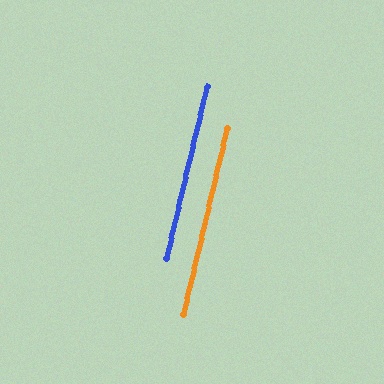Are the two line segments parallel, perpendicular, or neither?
Parallel — their directions differ by only 0.0°.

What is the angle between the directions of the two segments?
Approximately 0 degrees.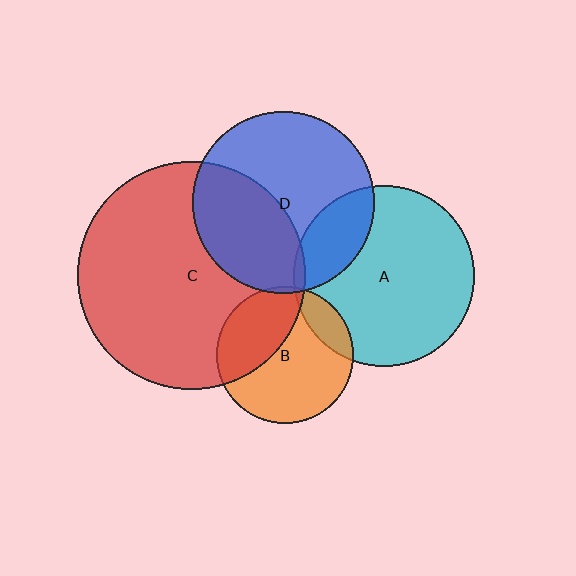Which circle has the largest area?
Circle C (red).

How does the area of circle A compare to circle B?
Approximately 1.8 times.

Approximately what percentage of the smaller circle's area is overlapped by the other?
Approximately 15%.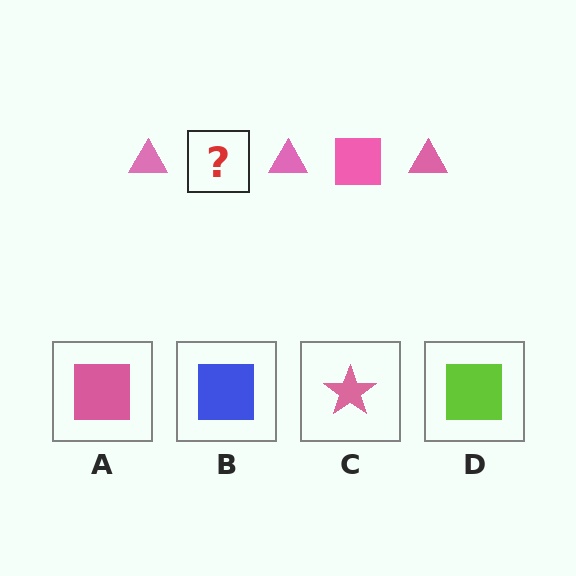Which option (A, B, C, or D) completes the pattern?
A.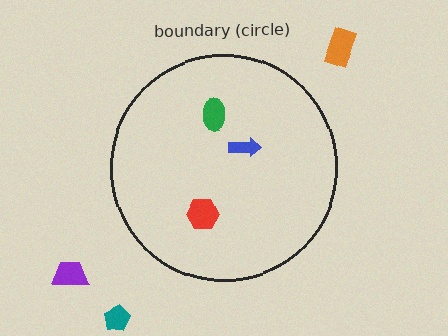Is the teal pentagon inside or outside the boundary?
Outside.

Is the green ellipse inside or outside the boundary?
Inside.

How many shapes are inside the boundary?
3 inside, 3 outside.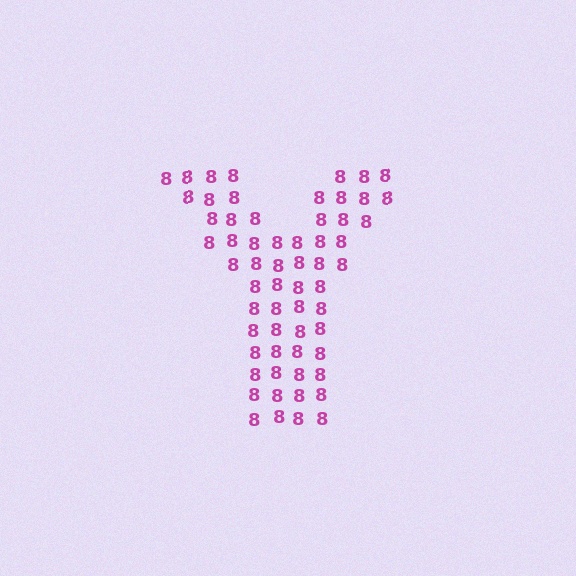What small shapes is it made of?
It is made of small digit 8's.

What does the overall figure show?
The overall figure shows the letter Y.